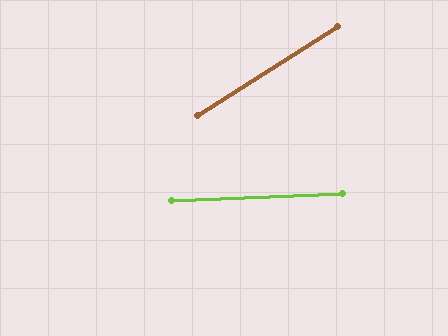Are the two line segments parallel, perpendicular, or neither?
Neither parallel nor perpendicular — they differ by about 30°.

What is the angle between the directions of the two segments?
Approximately 30 degrees.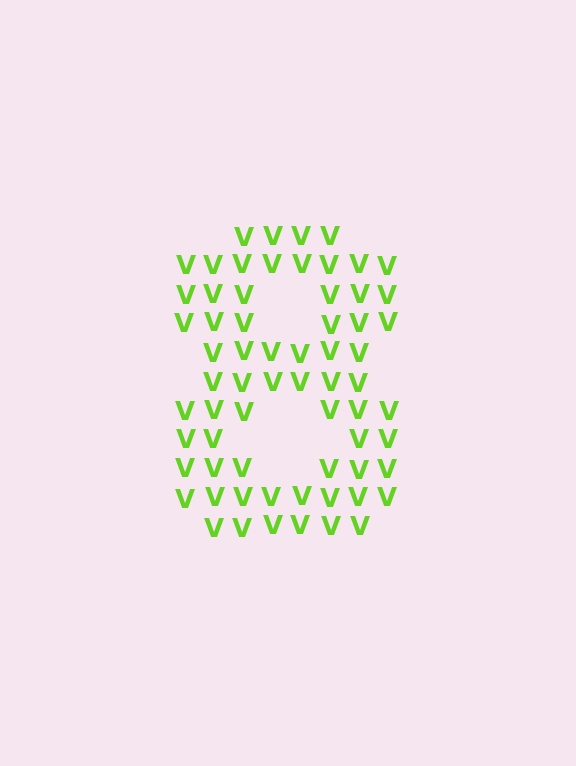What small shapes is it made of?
It is made of small letter V's.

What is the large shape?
The large shape is the digit 8.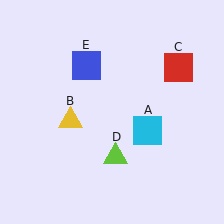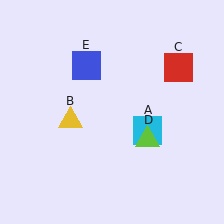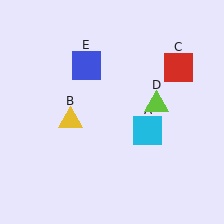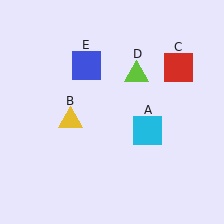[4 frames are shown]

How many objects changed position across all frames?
1 object changed position: lime triangle (object D).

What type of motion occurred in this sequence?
The lime triangle (object D) rotated counterclockwise around the center of the scene.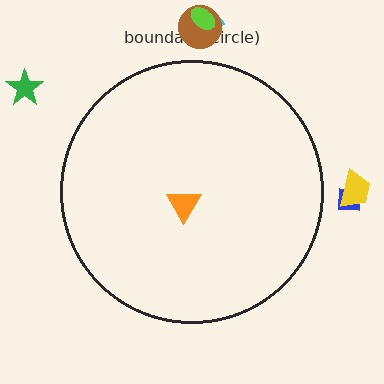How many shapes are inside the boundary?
1 inside, 6 outside.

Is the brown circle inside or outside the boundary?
Outside.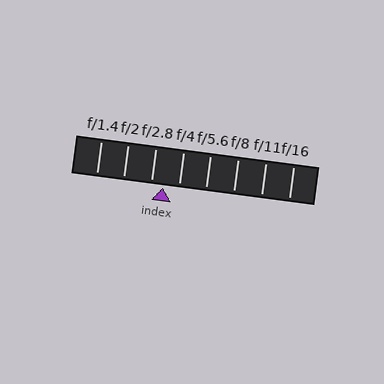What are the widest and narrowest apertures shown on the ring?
The widest aperture shown is f/1.4 and the narrowest is f/16.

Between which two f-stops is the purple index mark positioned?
The index mark is between f/2.8 and f/4.